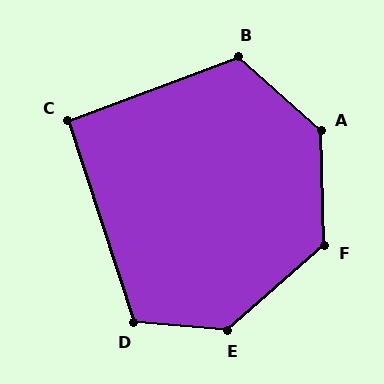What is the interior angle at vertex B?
Approximately 118 degrees (obtuse).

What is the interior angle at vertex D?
Approximately 113 degrees (obtuse).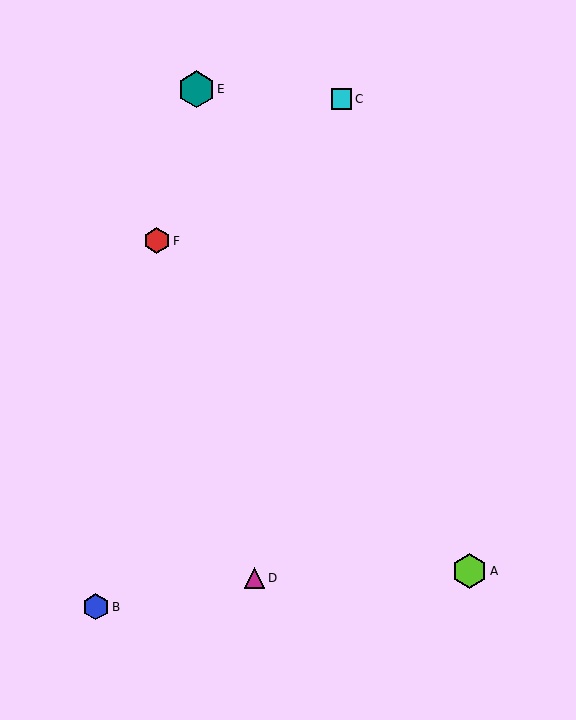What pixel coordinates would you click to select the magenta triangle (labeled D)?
Click at (255, 578) to select the magenta triangle D.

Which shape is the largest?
The teal hexagon (labeled E) is the largest.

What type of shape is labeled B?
Shape B is a blue hexagon.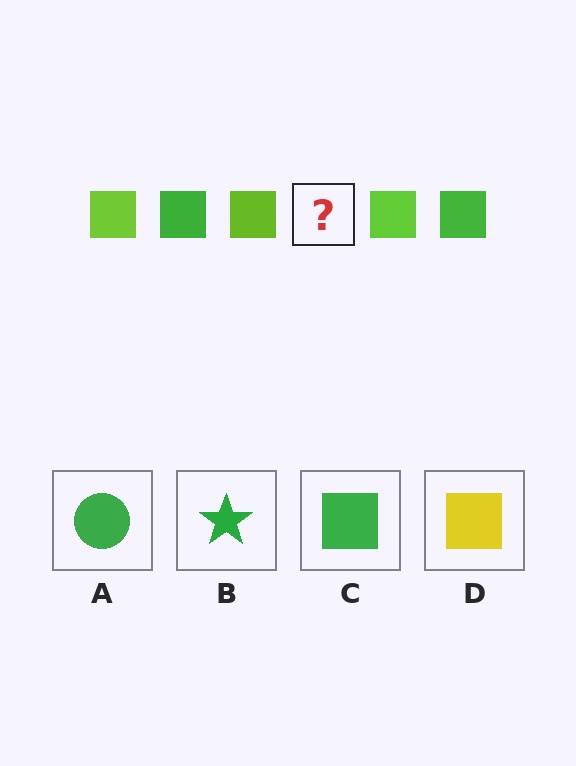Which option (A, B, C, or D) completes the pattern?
C.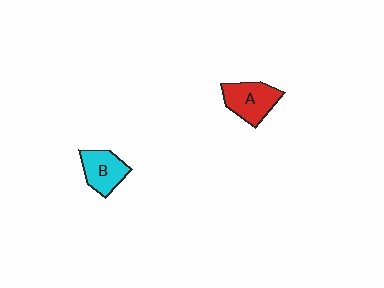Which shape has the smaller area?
Shape B (cyan).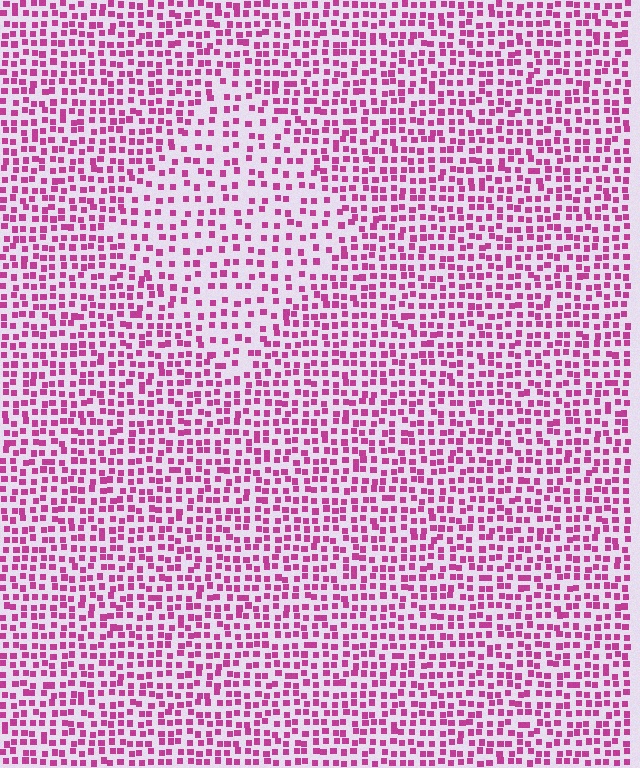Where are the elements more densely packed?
The elements are more densely packed outside the diamond boundary.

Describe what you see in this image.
The image contains small magenta elements arranged at two different densities. A diamond-shaped region is visible where the elements are less densely packed than the surrounding area.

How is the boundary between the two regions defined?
The boundary is defined by a change in element density (approximately 1.7x ratio). All elements are the same color, size, and shape.